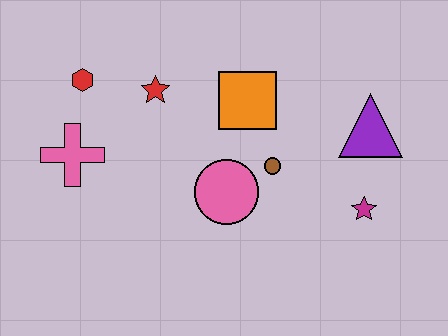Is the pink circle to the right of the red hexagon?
Yes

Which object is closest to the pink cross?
The red hexagon is closest to the pink cross.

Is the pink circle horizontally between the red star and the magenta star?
Yes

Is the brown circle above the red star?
No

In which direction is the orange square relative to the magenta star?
The orange square is to the left of the magenta star.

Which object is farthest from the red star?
The magenta star is farthest from the red star.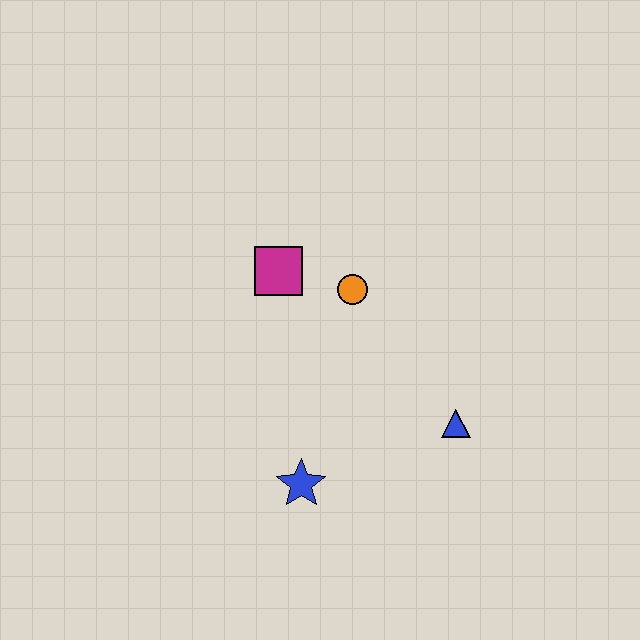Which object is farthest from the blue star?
The magenta square is farthest from the blue star.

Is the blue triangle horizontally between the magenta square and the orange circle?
No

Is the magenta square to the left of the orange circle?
Yes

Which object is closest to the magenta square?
The orange circle is closest to the magenta square.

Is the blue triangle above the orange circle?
No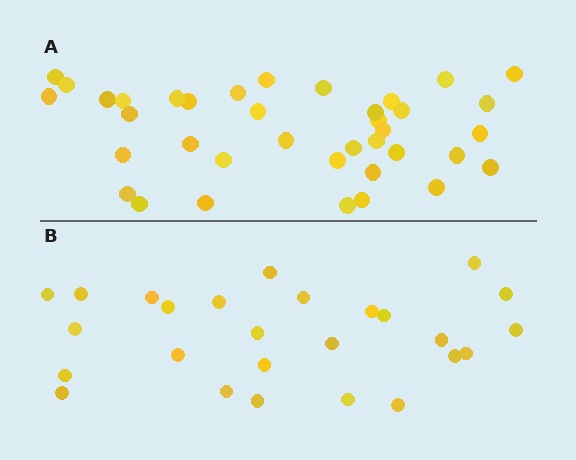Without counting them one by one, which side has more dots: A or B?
Region A (the top region) has more dots.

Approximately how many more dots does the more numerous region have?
Region A has roughly 12 or so more dots than region B.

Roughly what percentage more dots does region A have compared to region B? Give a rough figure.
About 45% more.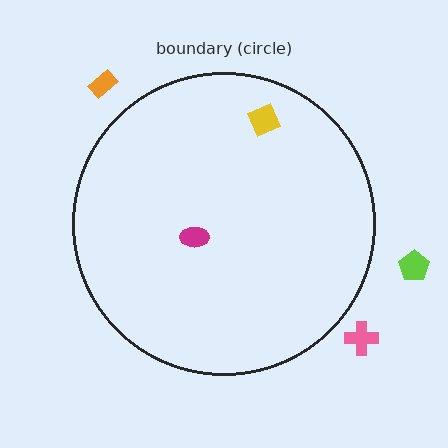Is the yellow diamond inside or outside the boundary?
Inside.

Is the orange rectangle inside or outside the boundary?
Outside.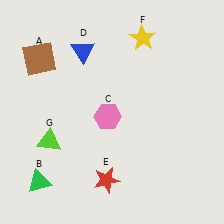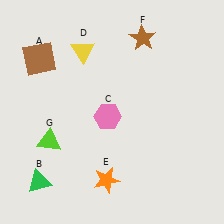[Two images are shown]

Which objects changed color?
D changed from blue to yellow. E changed from red to orange. F changed from yellow to brown.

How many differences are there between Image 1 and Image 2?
There are 3 differences between the two images.